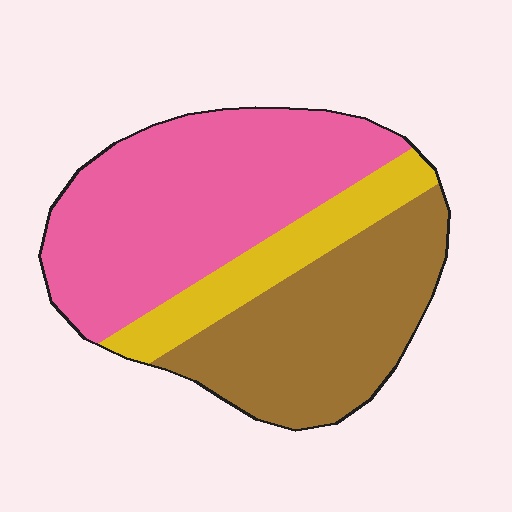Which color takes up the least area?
Yellow, at roughly 15%.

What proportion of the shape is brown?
Brown covers around 35% of the shape.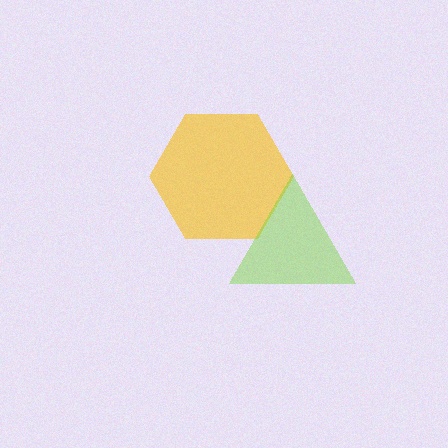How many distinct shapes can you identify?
There are 2 distinct shapes: a yellow hexagon, a lime triangle.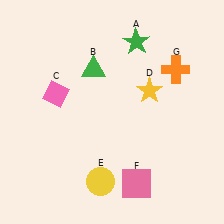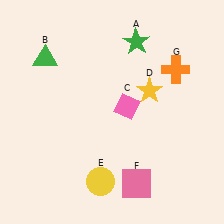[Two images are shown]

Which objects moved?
The objects that moved are: the green triangle (B), the pink diamond (C).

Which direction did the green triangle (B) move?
The green triangle (B) moved left.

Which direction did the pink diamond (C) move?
The pink diamond (C) moved right.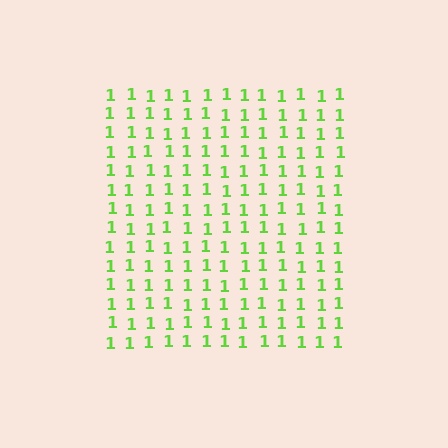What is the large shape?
The large shape is a square.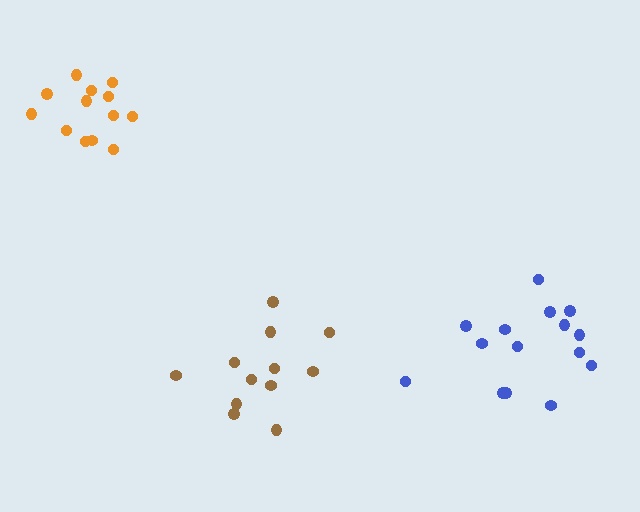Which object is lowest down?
The brown cluster is bottommost.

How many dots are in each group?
Group 1: 12 dots, Group 2: 13 dots, Group 3: 15 dots (40 total).